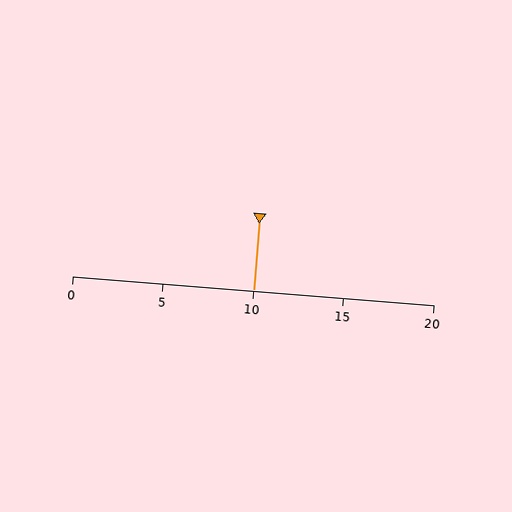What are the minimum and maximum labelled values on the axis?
The axis runs from 0 to 20.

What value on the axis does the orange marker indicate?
The marker indicates approximately 10.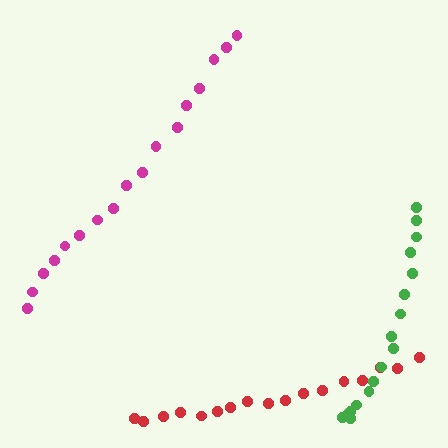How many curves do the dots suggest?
There are 3 distinct paths.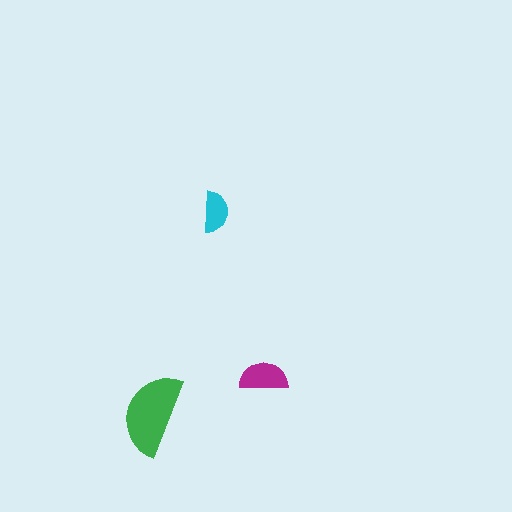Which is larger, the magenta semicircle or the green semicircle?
The green one.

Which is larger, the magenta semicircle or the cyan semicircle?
The magenta one.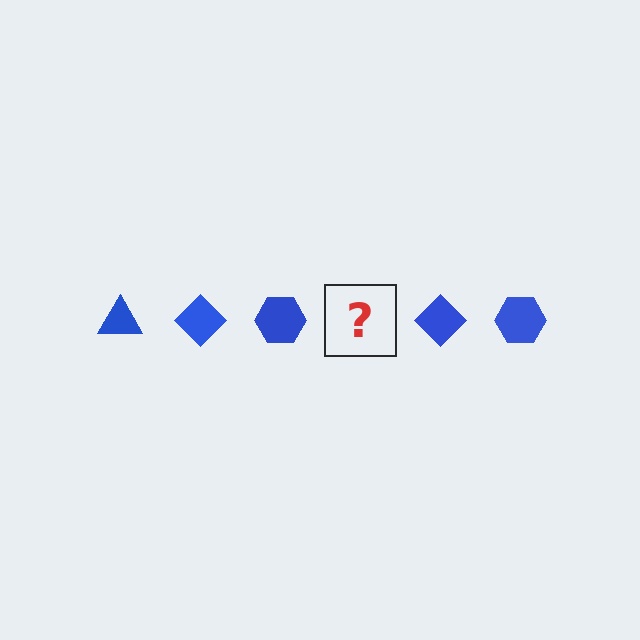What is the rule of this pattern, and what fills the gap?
The rule is that the pattern cycles through triangle, diamond, hexagon shapes in blue. The gap should be filled with a blue triangle.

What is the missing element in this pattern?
The missing element is a blue triangle.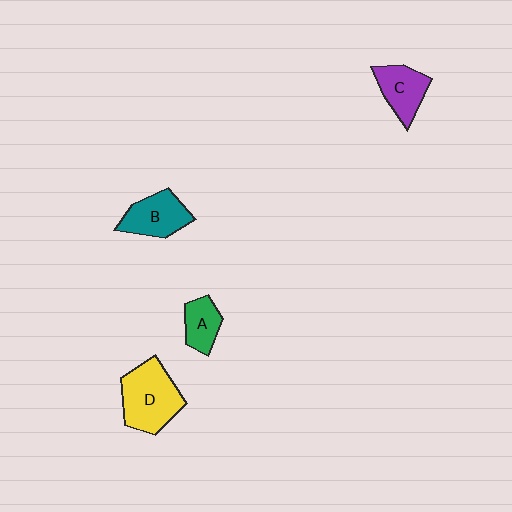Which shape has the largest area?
Shape D (yellow).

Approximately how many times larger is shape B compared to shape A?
Approximately 1.5 times.